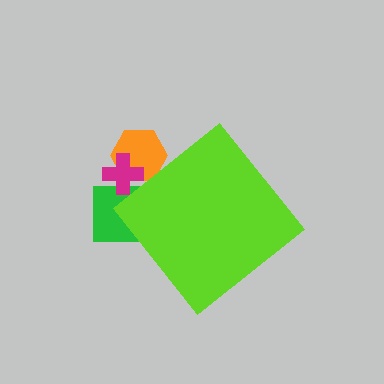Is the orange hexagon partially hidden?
Yes, the orange hexagon is partially hidden behind the lime diamond.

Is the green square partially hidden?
Yes, the green square is partially hidden behind the lime diamond.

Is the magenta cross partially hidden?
Yes, the magenta cross is partially hidden behind the lime diamond.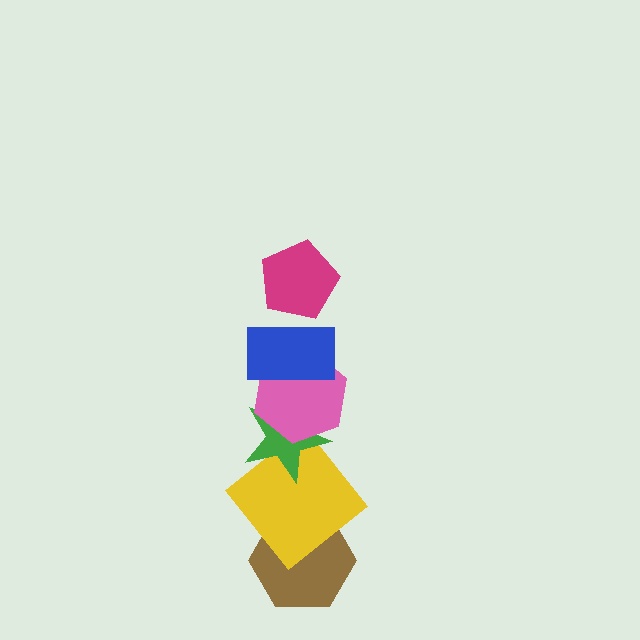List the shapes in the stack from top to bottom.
From top to bottom: the magenta pentagon, the blue rectangle, the pink hexagon, the green star, the yellow diamond, the brown hexagon.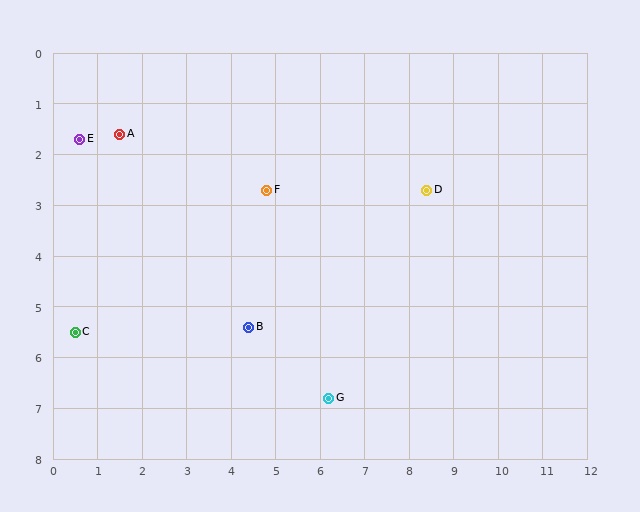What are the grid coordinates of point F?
Point F is at approximately (4.8, 2.7).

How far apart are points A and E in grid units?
Points A and E are about 0.9 grid units apart.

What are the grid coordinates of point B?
Point B is at approximately (4.4, 5.4).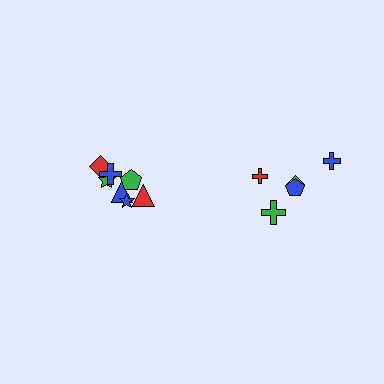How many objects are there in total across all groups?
There are 12 objects.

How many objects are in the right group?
There are 5 objects.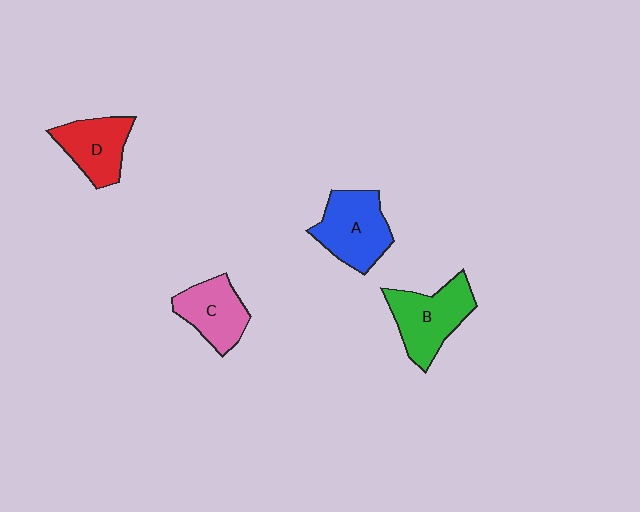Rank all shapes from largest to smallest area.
From largest to smallest: B (green), A (blue), D (red), C (pink).